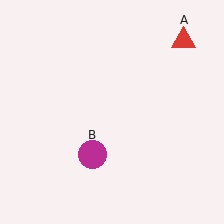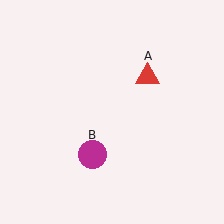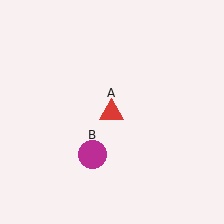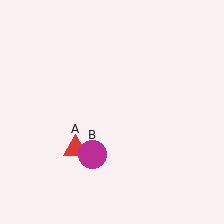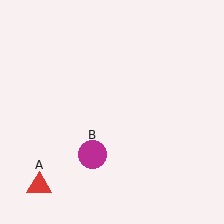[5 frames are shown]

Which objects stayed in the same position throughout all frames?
Magenta circle (object B) remained stationary.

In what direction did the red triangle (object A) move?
The red triangle (object A) moved down and to the left.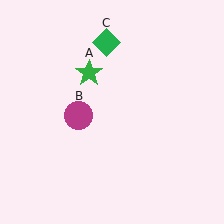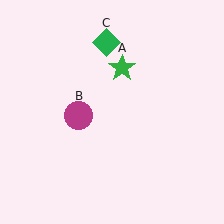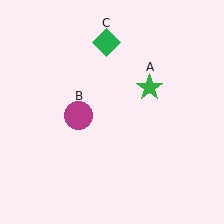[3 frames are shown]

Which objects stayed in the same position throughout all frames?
Magenta circle (object B) and green diamond (object C) remained stationary.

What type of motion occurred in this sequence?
The green star (object A) rotated clockwise around the center of the scene.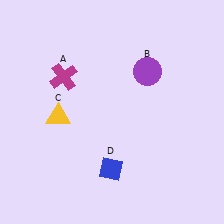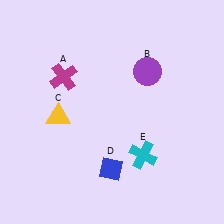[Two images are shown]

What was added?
A cyan cross (E) was added in Image 2.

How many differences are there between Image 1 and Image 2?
There is 1 difference between the two images.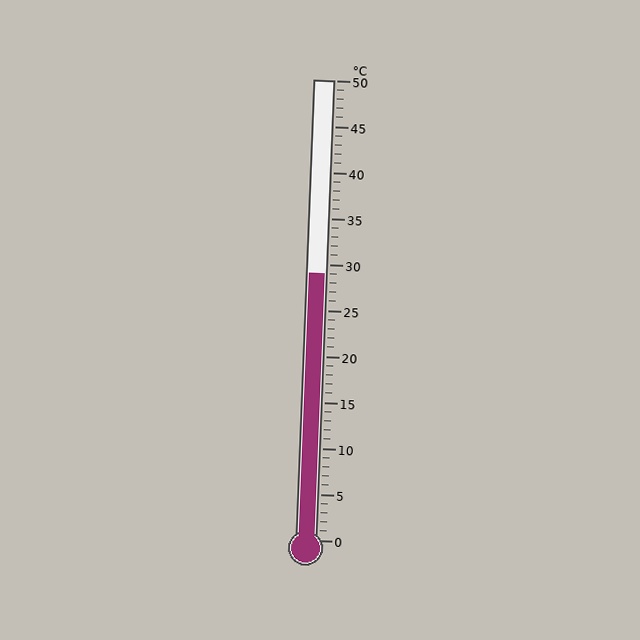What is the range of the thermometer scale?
The thermometer scale ranges from 0°C to 50°C.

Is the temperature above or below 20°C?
The temperature is above 20°C.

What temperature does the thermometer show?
The thermometer shows approximately 29°C.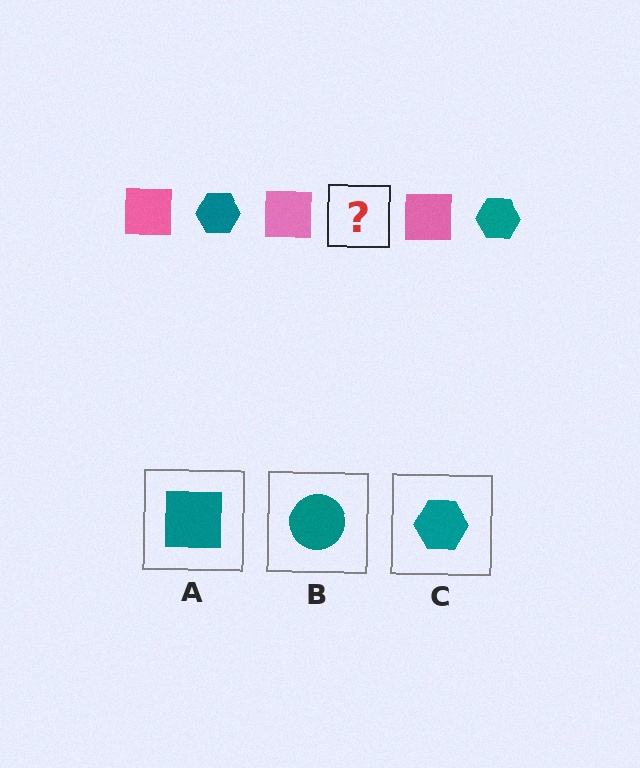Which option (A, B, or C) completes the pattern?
C.